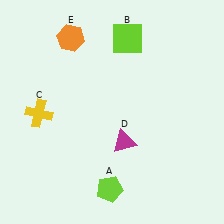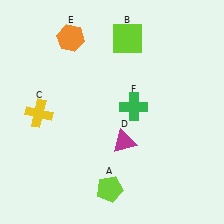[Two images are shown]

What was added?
A green cross (F) was added in Image 2.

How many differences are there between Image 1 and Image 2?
There is 1 difference between the two images.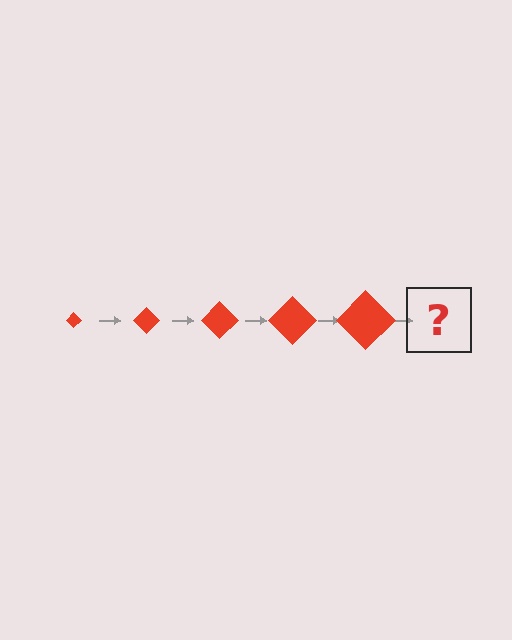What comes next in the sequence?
The next element should be a red diamond, larger than the previous one.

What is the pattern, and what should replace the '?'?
The pattern is that the diamond gets progressively larger each step. The '?' should be a red diamond, larger than the previous one.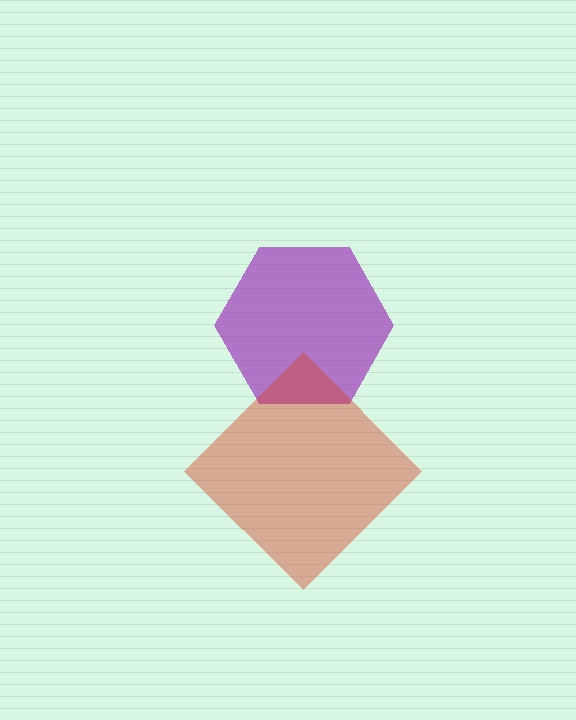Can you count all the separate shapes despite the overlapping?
Yes, there are 2 separate shapes.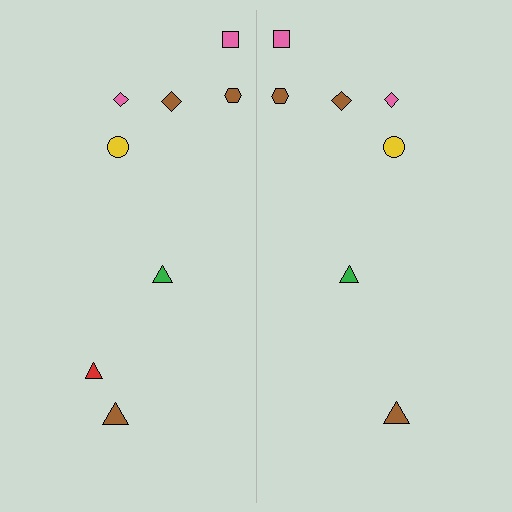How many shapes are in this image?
There are 15 shapes in this image.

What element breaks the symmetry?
A red triangle is missing from the right side.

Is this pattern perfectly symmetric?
No, the pattern is not perfectly symmetric. A red triangle is missing from the right side.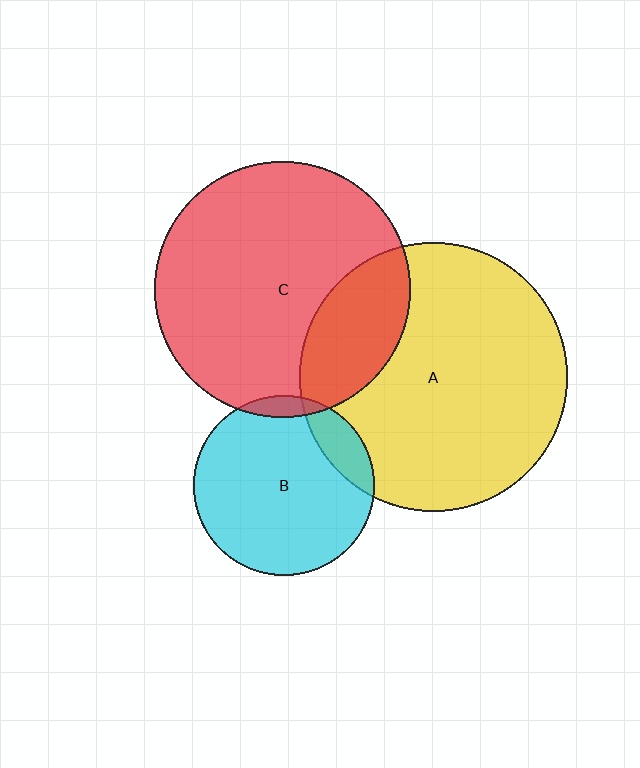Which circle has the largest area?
Circle A (yellow).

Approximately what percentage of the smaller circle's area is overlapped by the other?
Approximately 25%.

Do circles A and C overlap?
Yes.